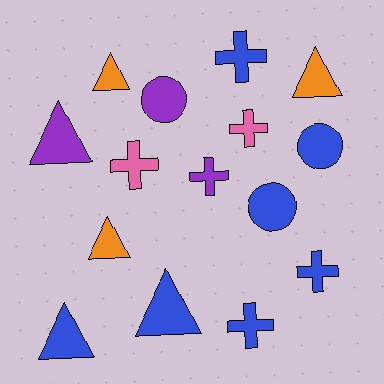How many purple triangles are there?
There is 1 purple triangle.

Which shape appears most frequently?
Triangle, with 6 objects.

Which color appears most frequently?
Blue, with 7 objects.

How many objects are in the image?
There are 15 objects.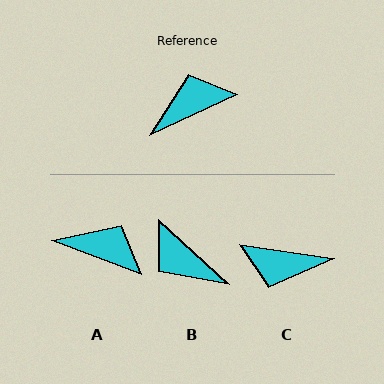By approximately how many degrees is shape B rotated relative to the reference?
Approximately 112 degrees counter-clockwise.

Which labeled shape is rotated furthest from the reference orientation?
C, about 147 degrees away.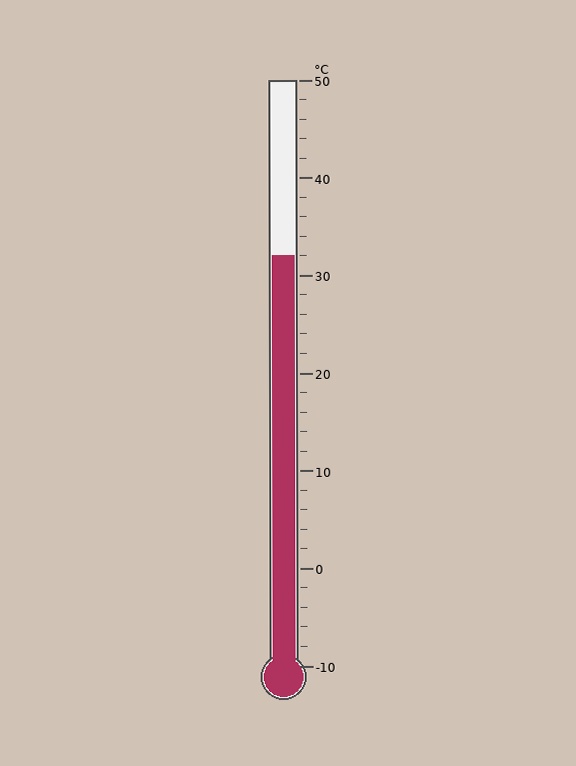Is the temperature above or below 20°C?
The temperature is above 20°C.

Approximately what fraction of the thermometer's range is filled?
The thermometer is filled to approximately 70% of its range.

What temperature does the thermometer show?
The thermometer shows approximately 32°C.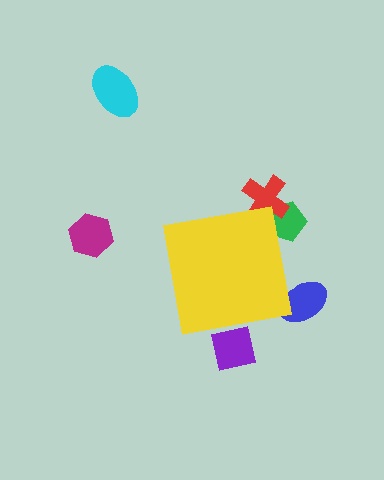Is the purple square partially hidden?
Yes, the purple square is partially hidden behind the yellow square.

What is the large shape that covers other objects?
A yellow square.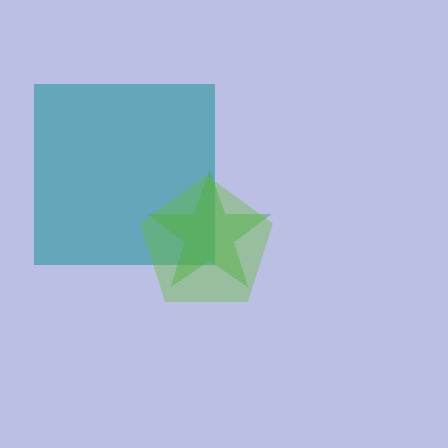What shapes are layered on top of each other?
The layered shapes are: a teal square, a green star, a lime pentagon.